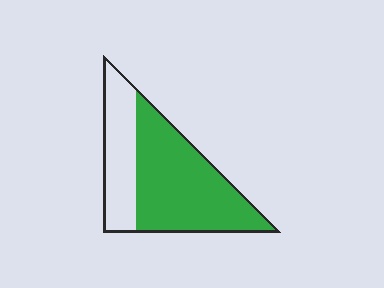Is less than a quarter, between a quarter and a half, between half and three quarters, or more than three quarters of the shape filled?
Between half and three quarters.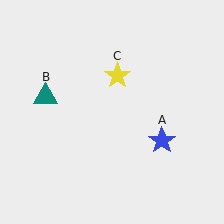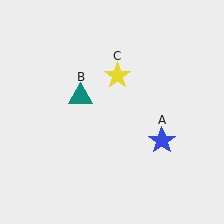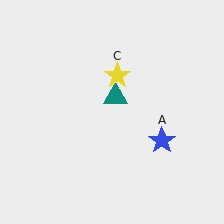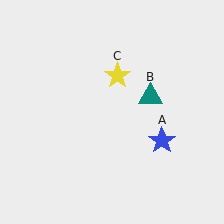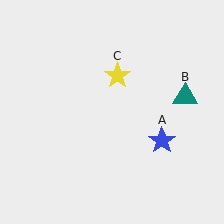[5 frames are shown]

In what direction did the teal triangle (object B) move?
The teal triangle (object B) moved right.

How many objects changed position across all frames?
1 object changed position: teal triangle (object B).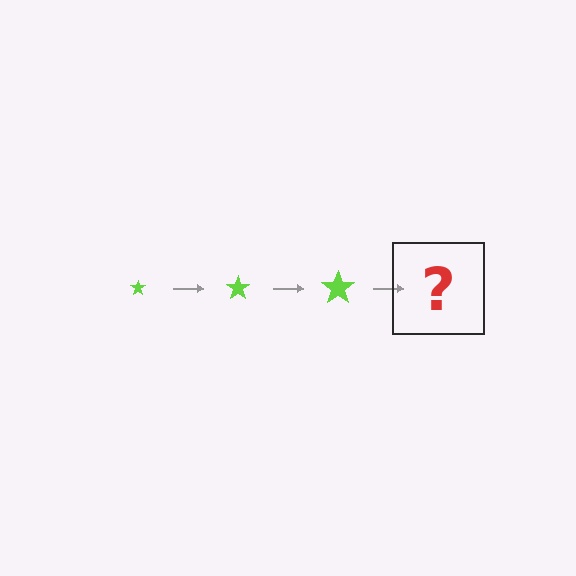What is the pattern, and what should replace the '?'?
The pattern is that the star gets progressively larger each step. The '?' should be a lime star, larger than the previous one.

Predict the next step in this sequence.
The next step is a lime star, larger than the previous one.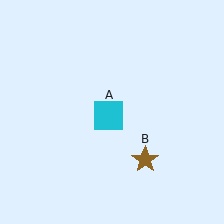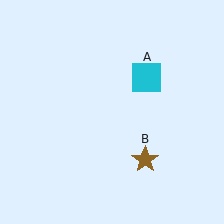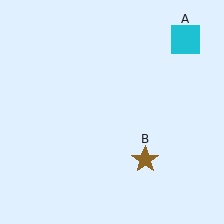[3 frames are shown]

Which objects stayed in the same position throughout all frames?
Brown star (object B) remained stationary.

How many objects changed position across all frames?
1 object changed position: cyan square (object A).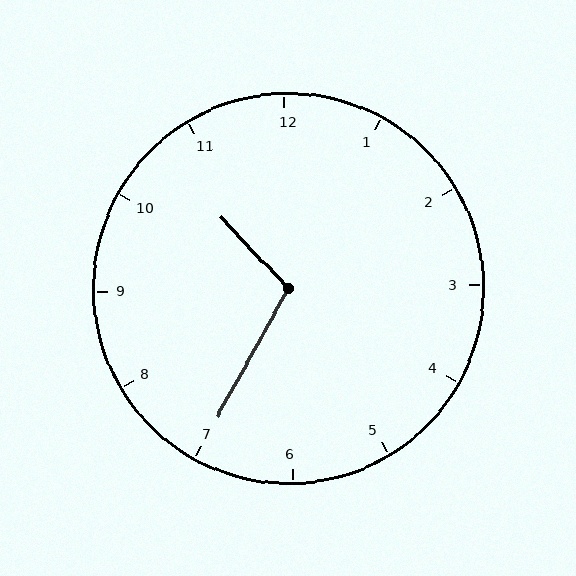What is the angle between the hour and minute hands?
Approximately 108 degrees.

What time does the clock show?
10:35.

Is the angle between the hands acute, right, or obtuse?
It is obtuse.